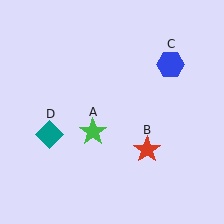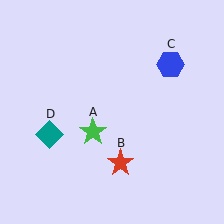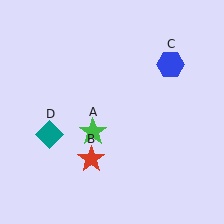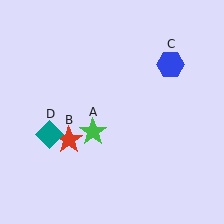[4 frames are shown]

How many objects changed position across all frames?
1 object changed position: red star (object B).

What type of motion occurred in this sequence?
The red star (object B) rotated clockwise around the center of the scene.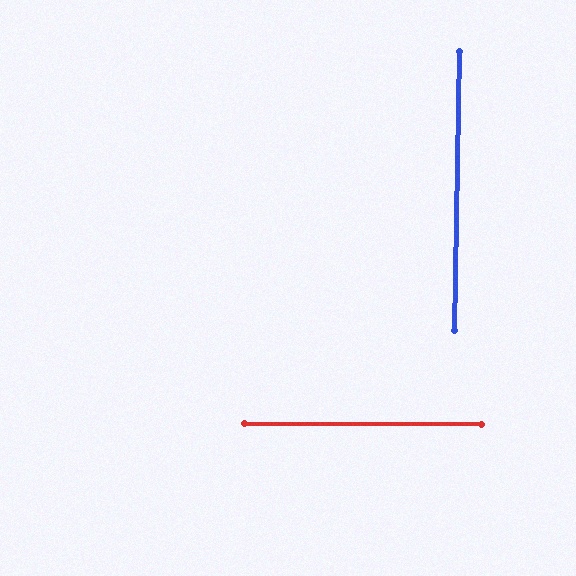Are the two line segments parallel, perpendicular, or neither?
Perpendicular — they meet at approximately 89°.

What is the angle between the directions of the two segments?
Approximately 89 degrees.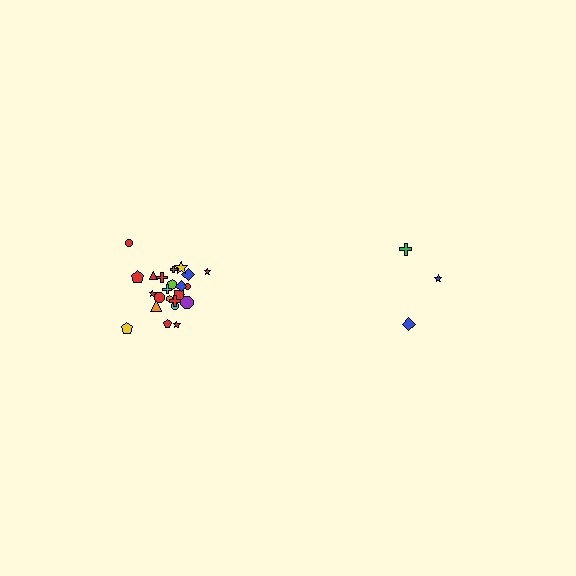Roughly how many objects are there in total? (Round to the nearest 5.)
Roughly 30 objects in total.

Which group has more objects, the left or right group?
The left group.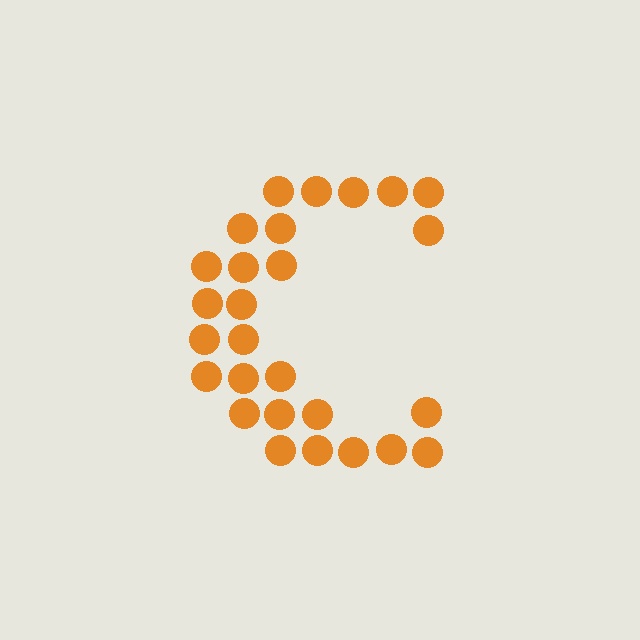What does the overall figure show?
The overall figure shows the letter C.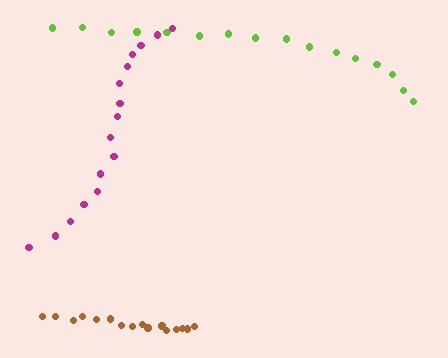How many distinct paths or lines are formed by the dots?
There are 3 distinct paths.